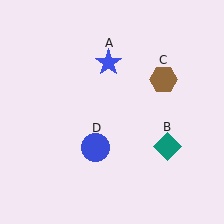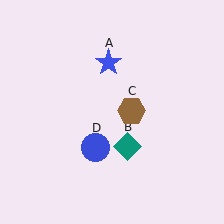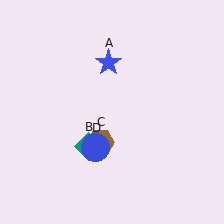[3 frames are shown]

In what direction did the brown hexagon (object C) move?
The brown hexagon (object C) moved down and to the left.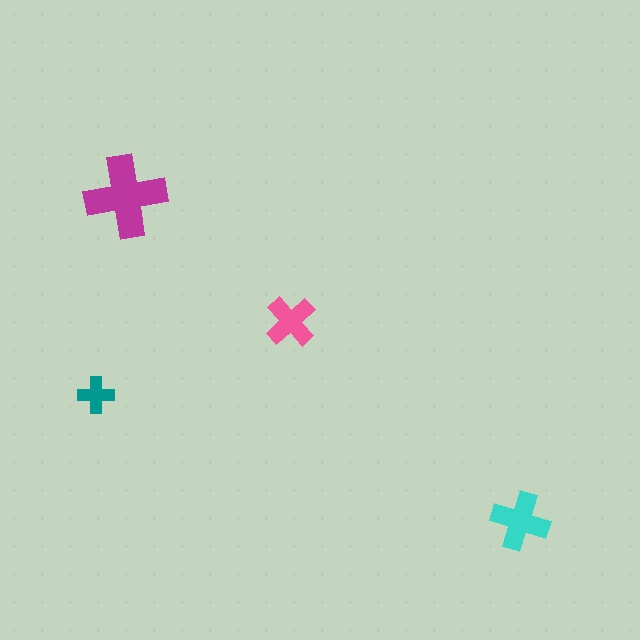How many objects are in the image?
There are 4 objects in the image.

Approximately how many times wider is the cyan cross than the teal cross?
About 1.5 times wider.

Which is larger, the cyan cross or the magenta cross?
The magenta one.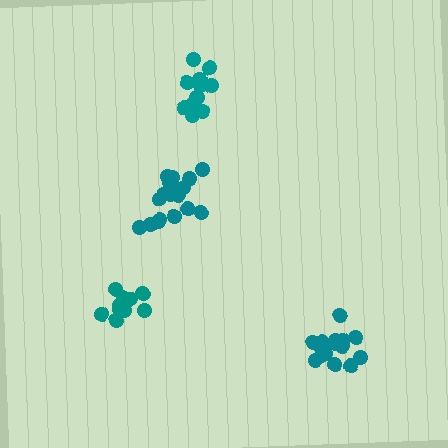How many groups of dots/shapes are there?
There are 4 groups.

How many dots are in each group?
Group 1: 17 dots, Group 2: 12 dots, Group 3: 15 dots, Group 4: 11 dots (55 total).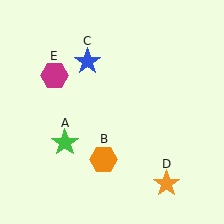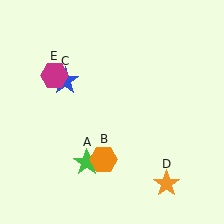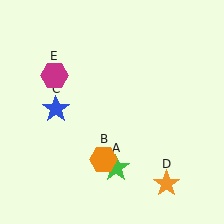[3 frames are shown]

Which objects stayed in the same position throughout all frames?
Orange hexagon (object B) and orange star (object D) and magenta hexagon (object E) remained stationary.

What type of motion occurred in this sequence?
The green star (object A), blue star (object C) rotated counterclockwise around the center of the scene.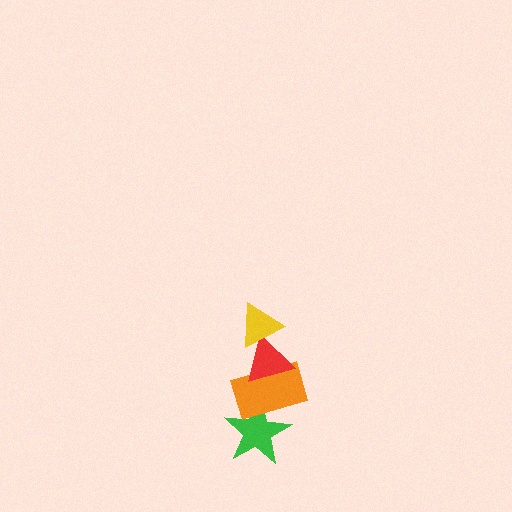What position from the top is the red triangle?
The red triangle is 2nd from the top.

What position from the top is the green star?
The green star is 4th from the top.